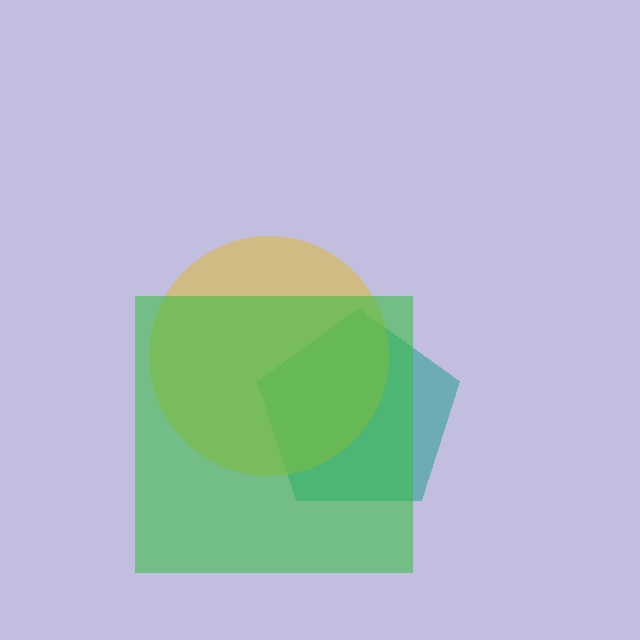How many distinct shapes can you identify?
There are 3 distinct shapes: a teal pentagon, a yellow circle, a green square.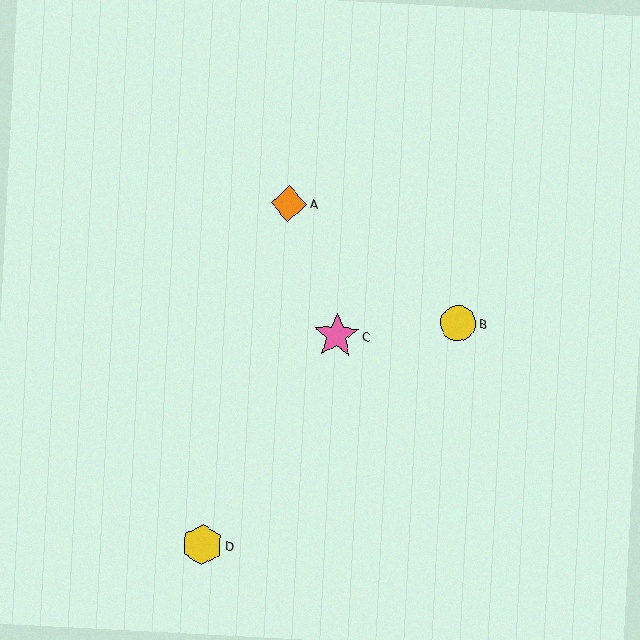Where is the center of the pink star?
The center of the pink star is at (336, 336).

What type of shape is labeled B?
Shape B is a yellow circle.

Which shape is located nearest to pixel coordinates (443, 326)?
The yellow circle (labeled B) at (458, 323) is nearest to that location.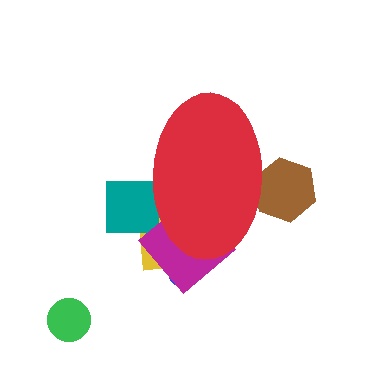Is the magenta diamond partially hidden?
Yes, the magenta diamond is partially hidden behind the red ellipse.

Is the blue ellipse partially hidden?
Yes, the blue ellipse is partially hidden behind the red ellipse.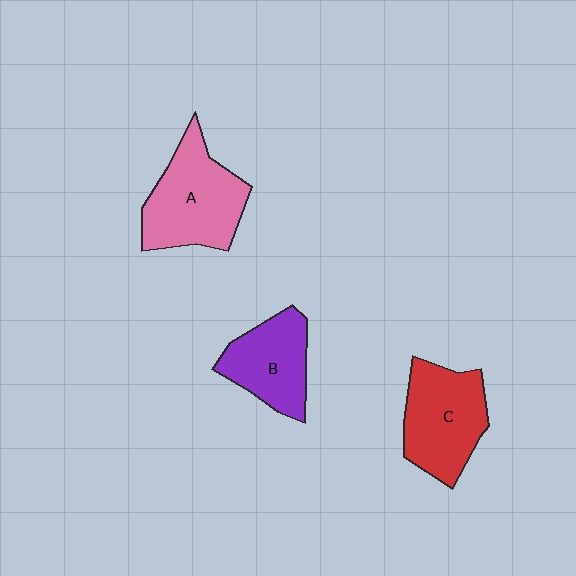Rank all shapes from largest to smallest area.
From largest to smallest: A (pink), C (red), B (purple).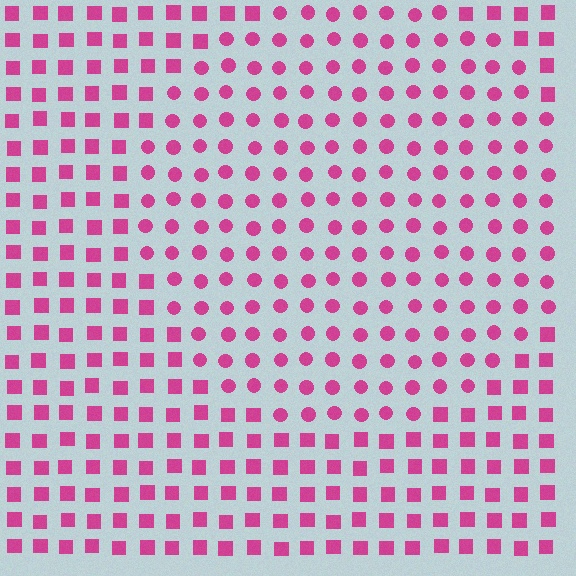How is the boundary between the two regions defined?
The boundary is defined by a change in element shape: circles inside vs. squares outside. All elements share the same color and spacing.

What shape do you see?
I see a circle.